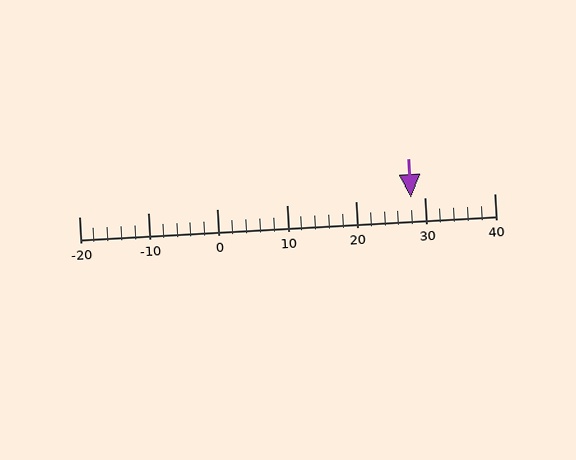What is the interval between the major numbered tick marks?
The major tick marks are spaced 10 units apart.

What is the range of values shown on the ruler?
The ruler shows values from -20 to 40.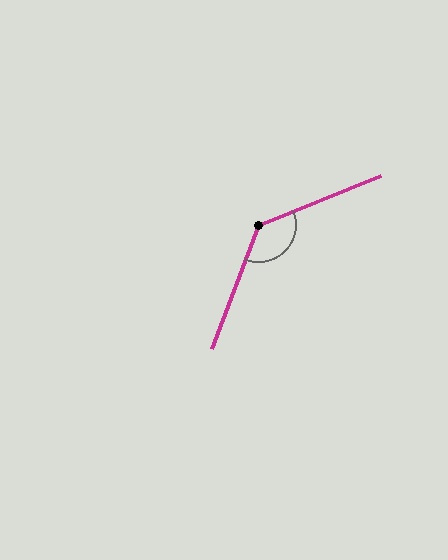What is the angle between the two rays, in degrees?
Approximately 133 degrees.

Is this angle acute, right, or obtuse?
It is obtuse.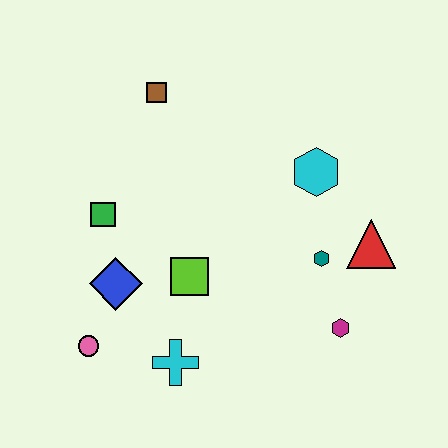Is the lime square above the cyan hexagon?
No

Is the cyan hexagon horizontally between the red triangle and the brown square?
Yes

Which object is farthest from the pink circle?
The red triangle is farthest from the pink circle.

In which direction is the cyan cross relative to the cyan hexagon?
The cyan cross is below the cyan hexagon.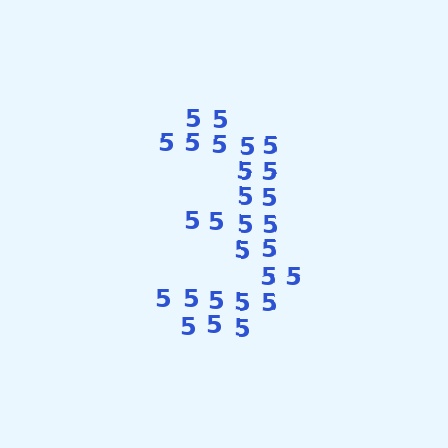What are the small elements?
The small elements are digit 5's.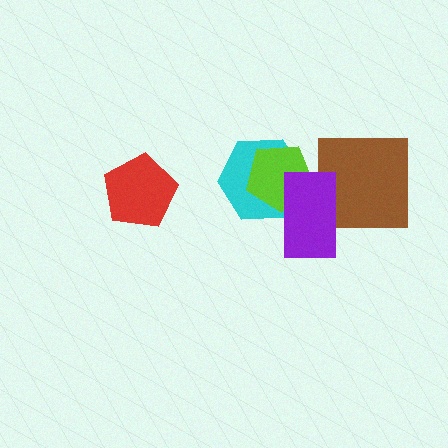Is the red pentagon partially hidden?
No, no other shape covers it.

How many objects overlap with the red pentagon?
0 objects overlap with the red pentagon.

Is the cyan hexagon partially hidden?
Yes, it is partially covered by another shape.